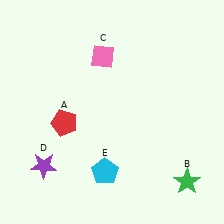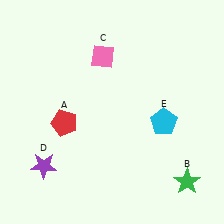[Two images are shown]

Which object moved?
The cyan pentagon (E) moved right.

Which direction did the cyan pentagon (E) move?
The cyan pentagon (E) moved right.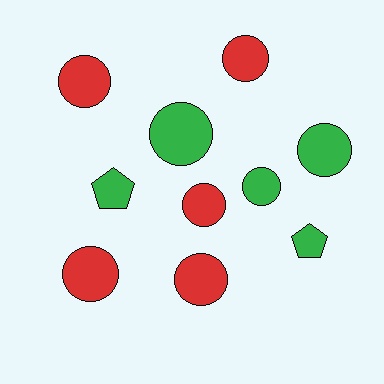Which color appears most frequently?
Red, with 5 objects.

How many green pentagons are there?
There are 2 green pentagons.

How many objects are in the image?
There are 10 objects.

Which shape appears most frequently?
Circle, with 8 objects.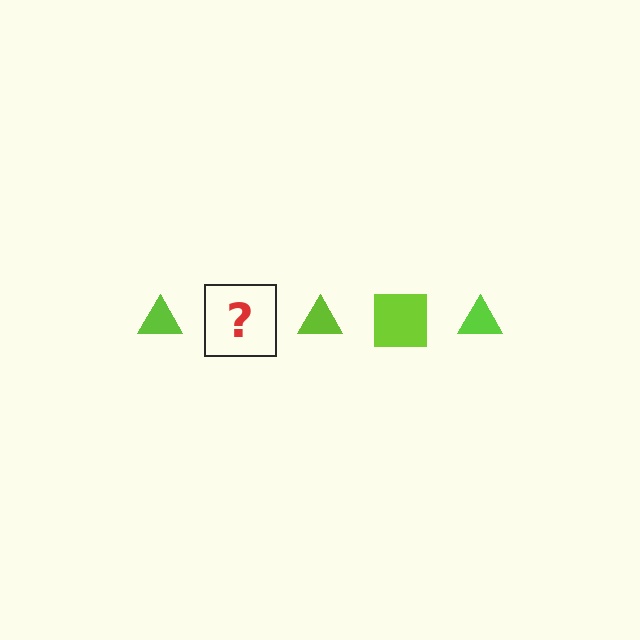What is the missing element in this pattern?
The missing element is a lime square.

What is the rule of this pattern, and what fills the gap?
The rule is that the pattern cycles through triangle, square shapes in lime. The gap should be filled with a lime square.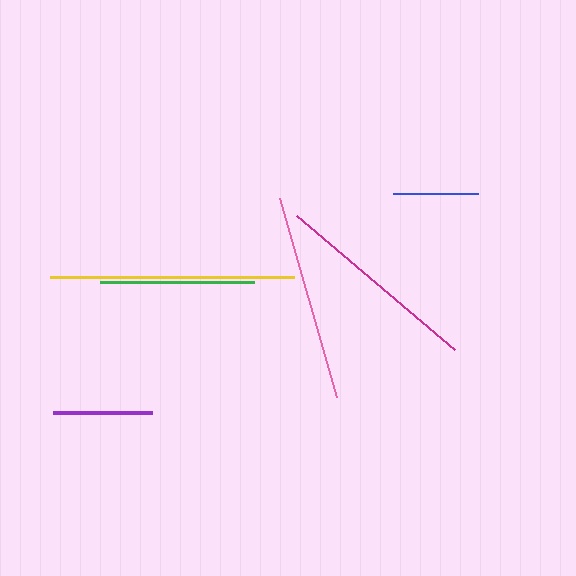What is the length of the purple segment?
The purple segment is approximately 99 pixels long.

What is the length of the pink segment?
The pink segment is approximately 207 pixels long.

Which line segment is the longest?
The yellow line is the longest at approximately 243 pixels.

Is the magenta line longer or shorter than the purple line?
The magenta line is longer than the purple line.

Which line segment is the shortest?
The blue line is the shortest at approximately 86 pixels.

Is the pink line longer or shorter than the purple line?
The pink line is longer than the purple line.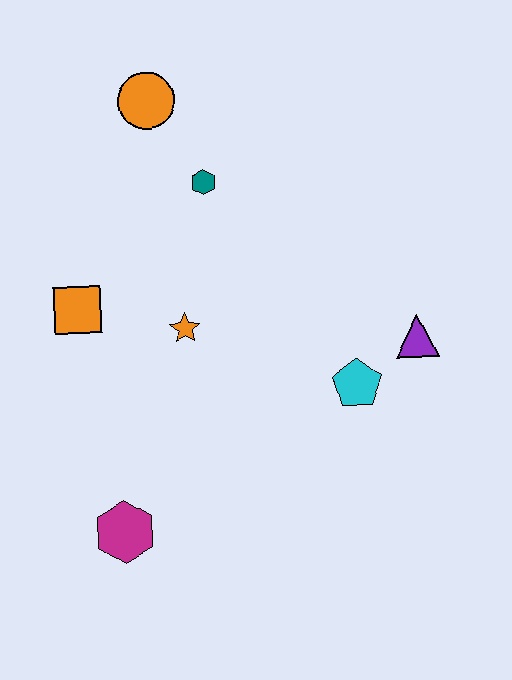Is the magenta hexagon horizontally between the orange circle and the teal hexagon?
No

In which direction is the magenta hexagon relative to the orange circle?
The magenta hexagon is below the orange circle.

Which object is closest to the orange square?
The orange star is closest to the orange square.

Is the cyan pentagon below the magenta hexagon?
No